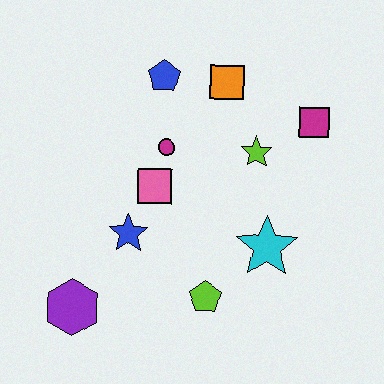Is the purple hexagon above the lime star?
No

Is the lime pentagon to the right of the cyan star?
No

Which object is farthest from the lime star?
The purple hexagon is farthest from the lime star.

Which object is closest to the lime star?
The magenta square is closest to the lime star.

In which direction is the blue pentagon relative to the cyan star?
The blue pentagon is above the cyan star.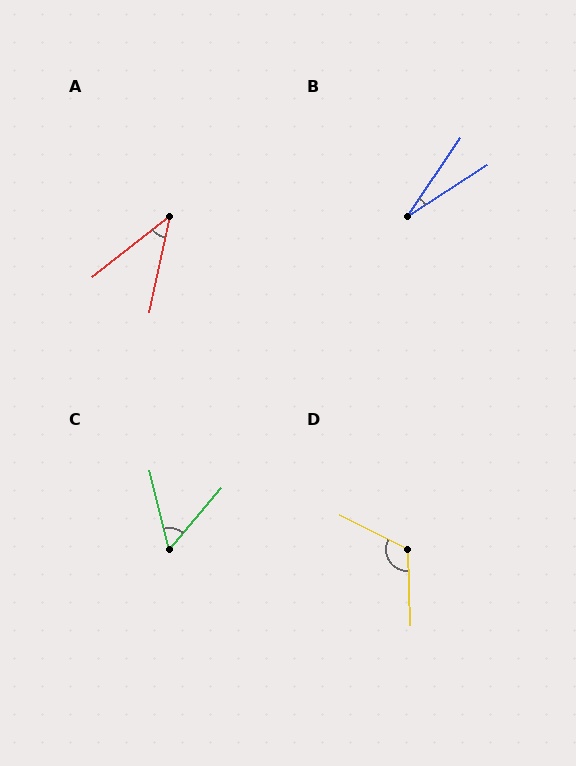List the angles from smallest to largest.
B (23°), A (40°), C (55°), D (118°).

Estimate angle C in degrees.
Approximately 55 degrees.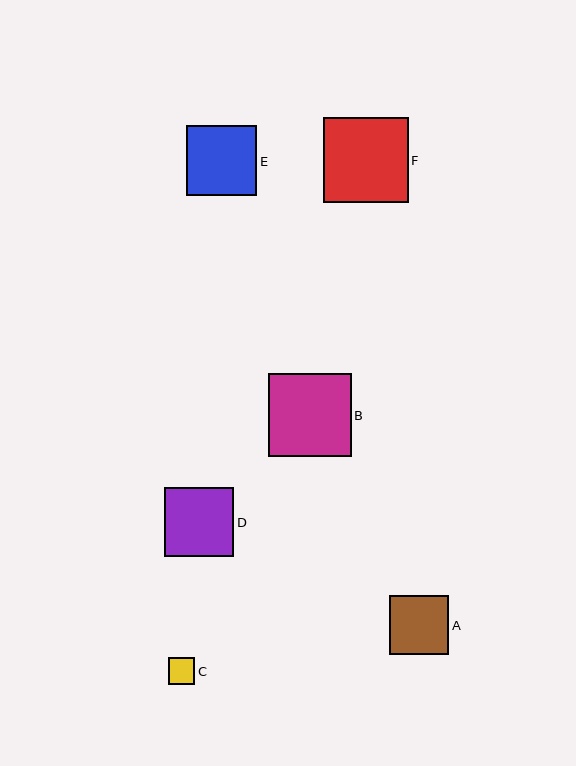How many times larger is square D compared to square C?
Square D is approximately 2.6 times the size of square C.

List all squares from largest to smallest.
From largest to smallest: F, B, E, D, A, C.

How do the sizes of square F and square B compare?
Square F and square B are approximately the same size.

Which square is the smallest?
Square C is the smallest with a size of approximately 26 pixels.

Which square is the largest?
Square F is the largest with a size of approximately 85 pixels.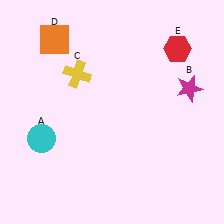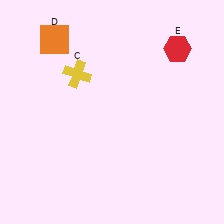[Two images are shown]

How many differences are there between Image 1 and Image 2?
There are 2 differences between the two images.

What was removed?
The magenta star (B), the cyan circle (A) were removed in Image 2.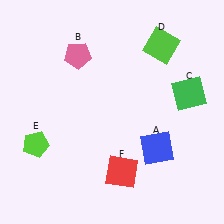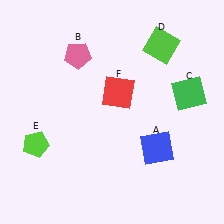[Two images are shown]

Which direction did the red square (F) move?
The red square (F) moved up.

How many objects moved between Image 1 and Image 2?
1 object moved between the two images.